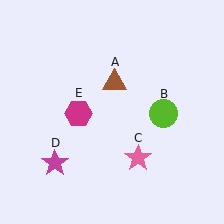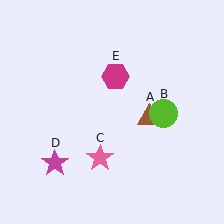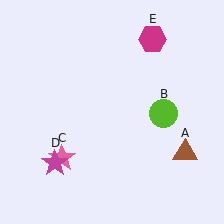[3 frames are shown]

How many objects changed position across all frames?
3 objects changed position: brown triangle (object A), pink star (object C), magenta hexagon (object E).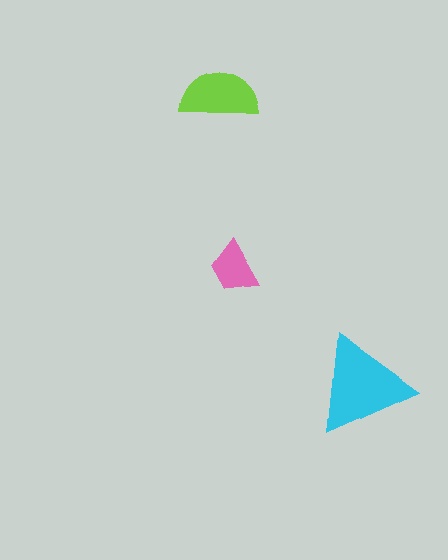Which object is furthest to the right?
The cyan triangle is rightmost.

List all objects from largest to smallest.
The cyan triangle, the lime semicircle, the pink trapezoid.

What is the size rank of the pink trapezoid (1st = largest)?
3rd.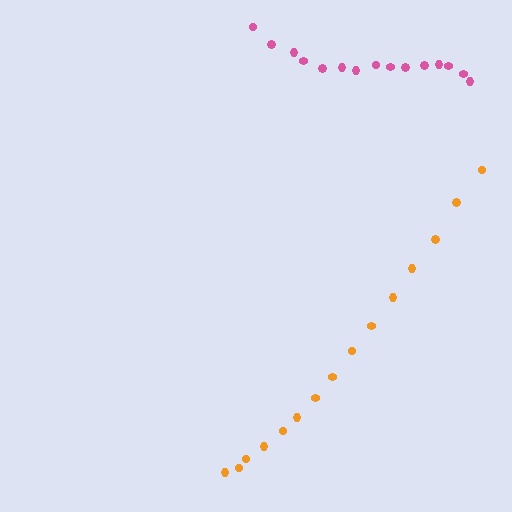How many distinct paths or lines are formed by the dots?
There are 2 distinct paths.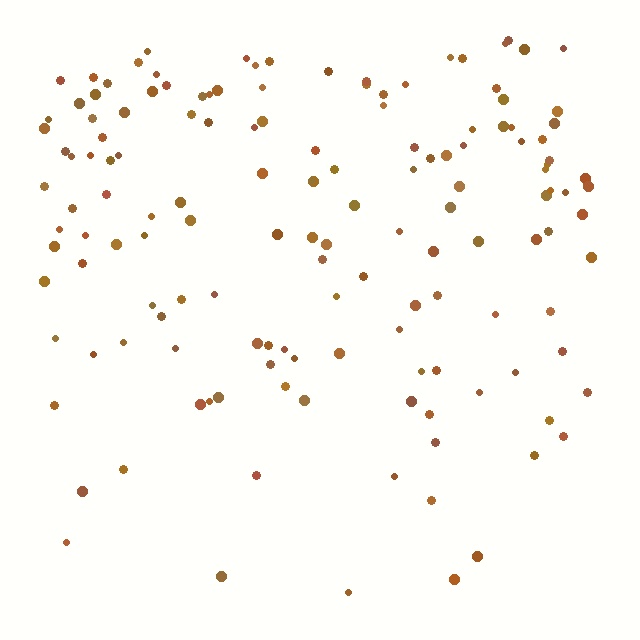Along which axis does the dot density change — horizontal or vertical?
Vertical.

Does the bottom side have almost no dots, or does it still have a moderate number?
Still a moderate number, just noticeably fewer than the top.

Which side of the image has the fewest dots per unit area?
The bottom.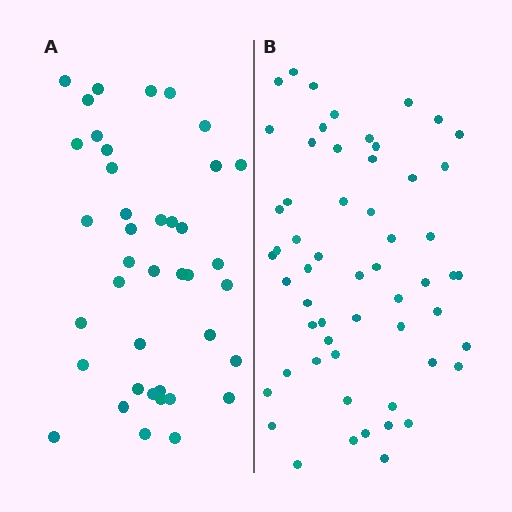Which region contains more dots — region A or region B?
Region B (the right region) has more dots.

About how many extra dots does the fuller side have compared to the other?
Region B has approximately 15 more dots than region A.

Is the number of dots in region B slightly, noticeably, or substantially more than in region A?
Region B has noticeably more, but not dramatically so. The ratio is roughly 1.4 to 1.